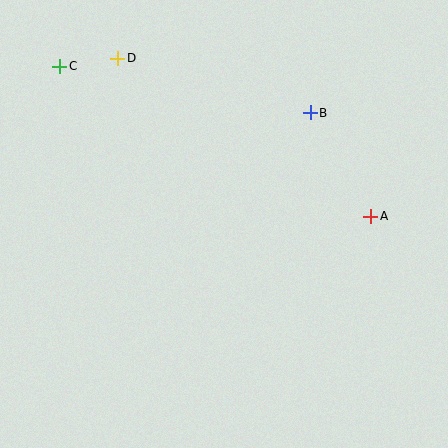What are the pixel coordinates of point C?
Point C is at (60, 66).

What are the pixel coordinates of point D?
Point D is at (118, 58).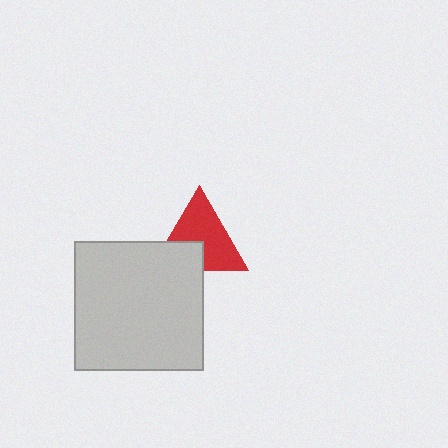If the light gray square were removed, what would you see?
You would see the complete red triangle.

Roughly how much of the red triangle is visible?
Most of it is visible (roughly 68%).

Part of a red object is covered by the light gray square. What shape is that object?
It is a triangle.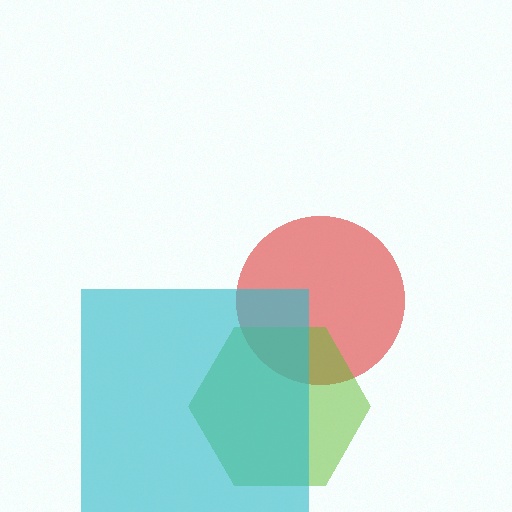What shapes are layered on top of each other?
The layered shapes are: a red circle, a lime hexagon, a cyan square.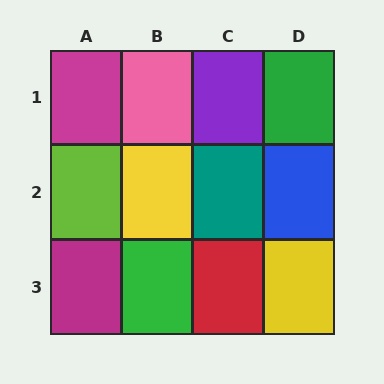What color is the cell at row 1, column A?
Magenta.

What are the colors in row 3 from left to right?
Magenta, green, red, yellow.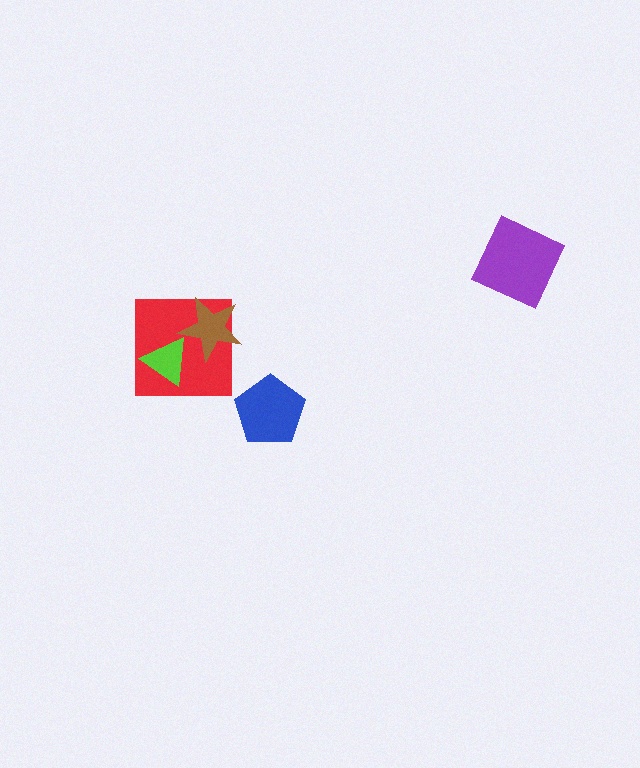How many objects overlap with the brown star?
2 objects overlap with the brown star.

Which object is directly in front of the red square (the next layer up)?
The lime triangle is directly in front of the red square.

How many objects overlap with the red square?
2 objects overlap with the red square.